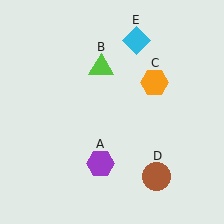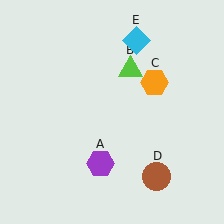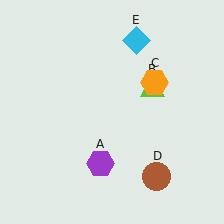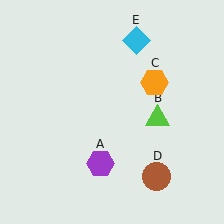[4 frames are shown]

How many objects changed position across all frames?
1 object changed position: lime triangle (object B).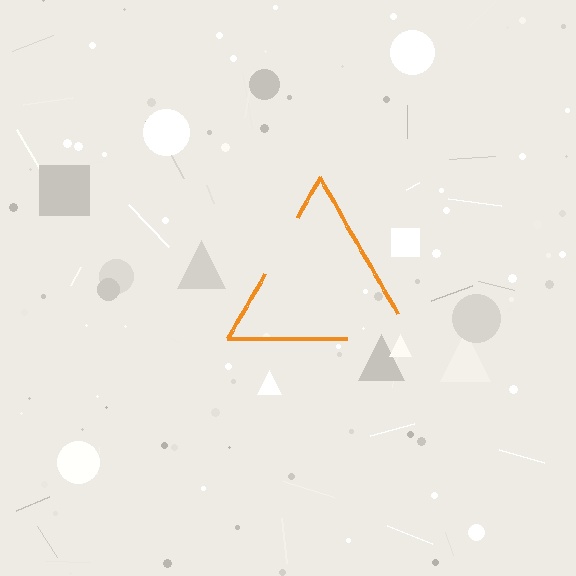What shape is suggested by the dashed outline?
The dashed outline suggests a triangle.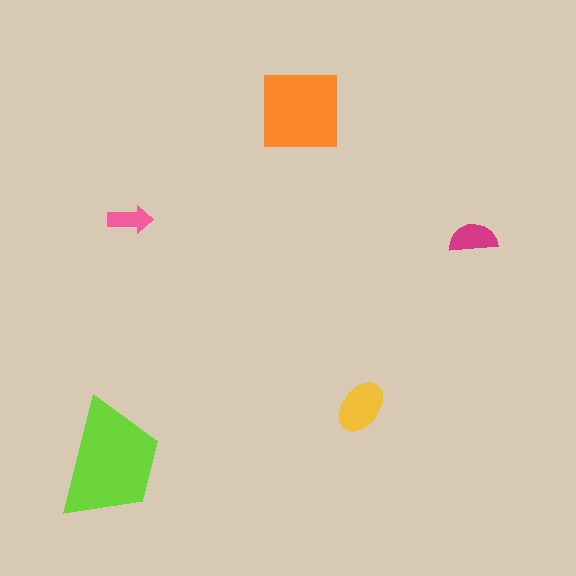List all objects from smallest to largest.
The pink arrow, the magenta semicircle, the yellow ellipse, the orange square, the lime trapezoid.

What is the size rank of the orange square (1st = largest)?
2nd.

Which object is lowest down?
The lime trapezoid is bottommost.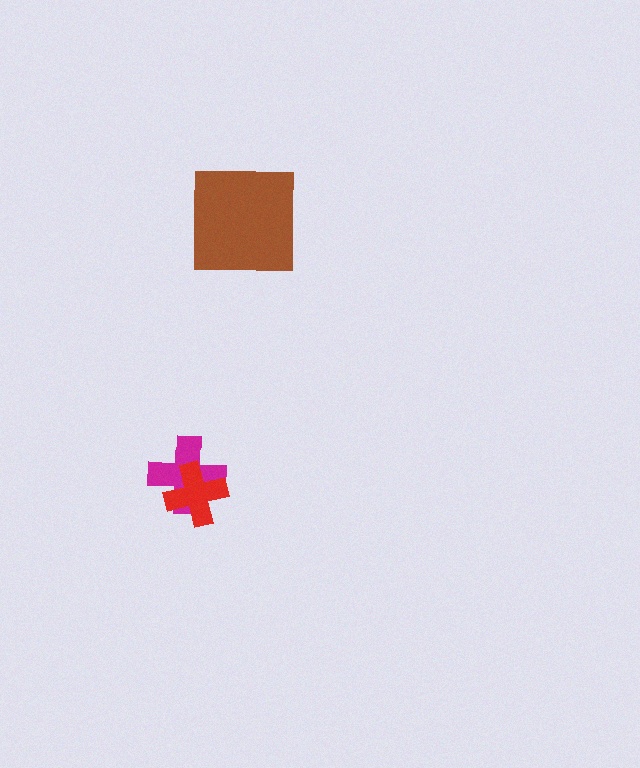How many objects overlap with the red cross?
1 object overlaps with the red cross.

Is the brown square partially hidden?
No, no other shape covers it.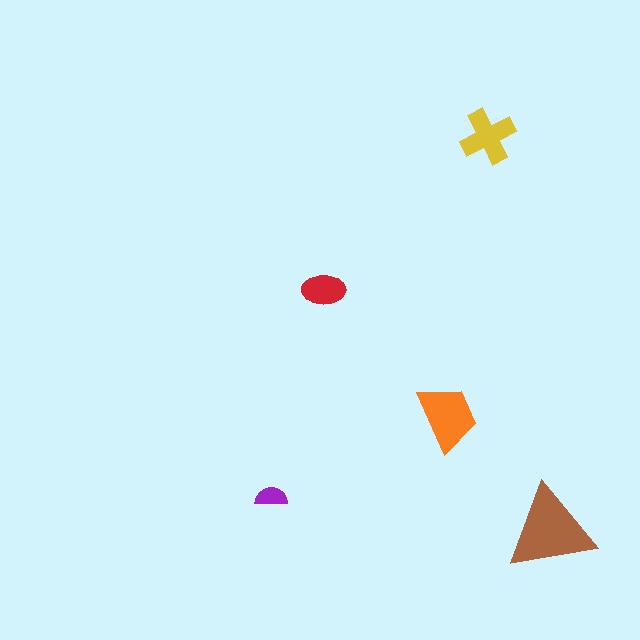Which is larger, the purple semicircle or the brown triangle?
The brown triangle.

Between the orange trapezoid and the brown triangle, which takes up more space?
The brown triangle.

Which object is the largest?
The brown triangle.